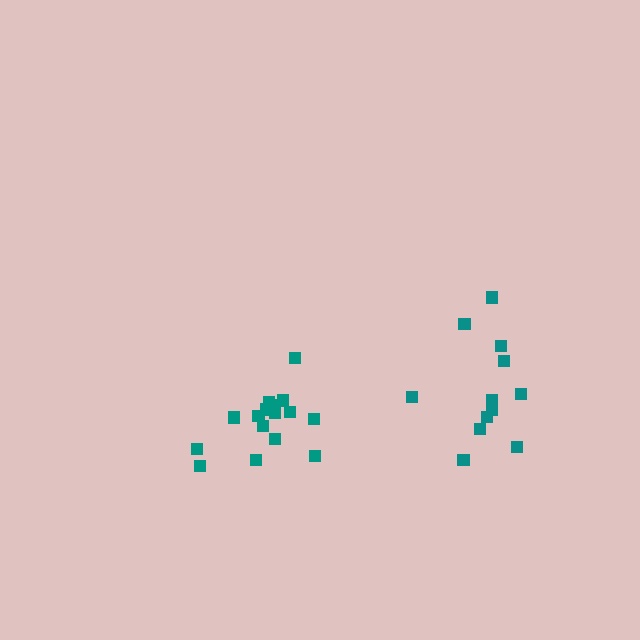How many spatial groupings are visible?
There are 2 spatial groupings.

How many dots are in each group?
Group 1: 16 dots, Group 2: 12 dots (28 total).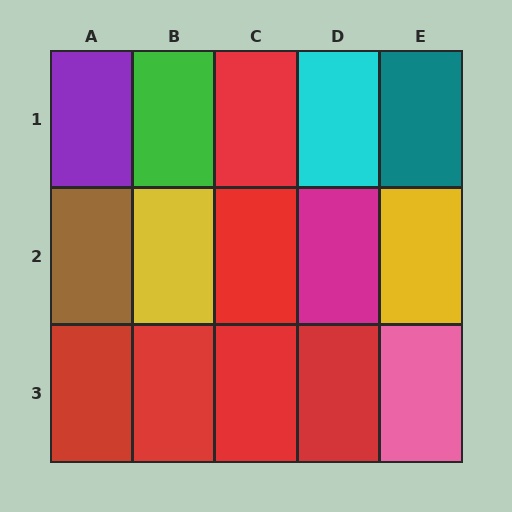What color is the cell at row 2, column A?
Brown.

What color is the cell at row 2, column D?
Magenta.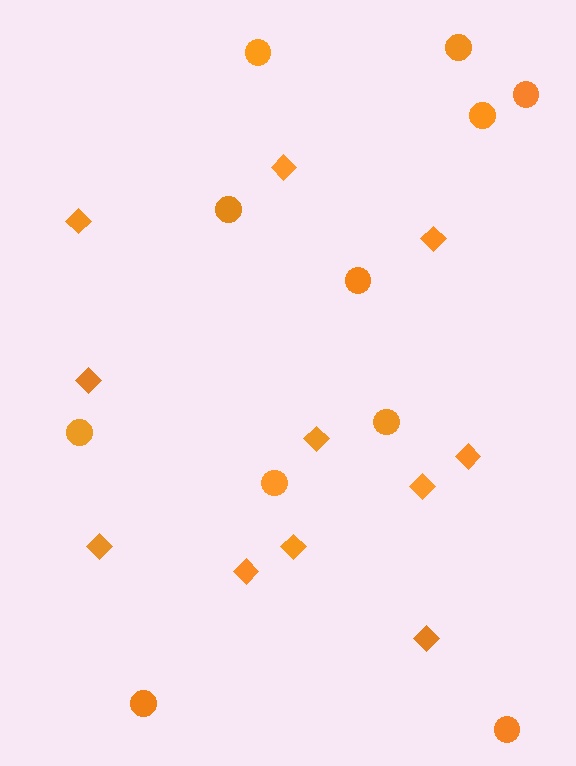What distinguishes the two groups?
There are 2 groups: one group of diamonds (11) and one group of circles (11).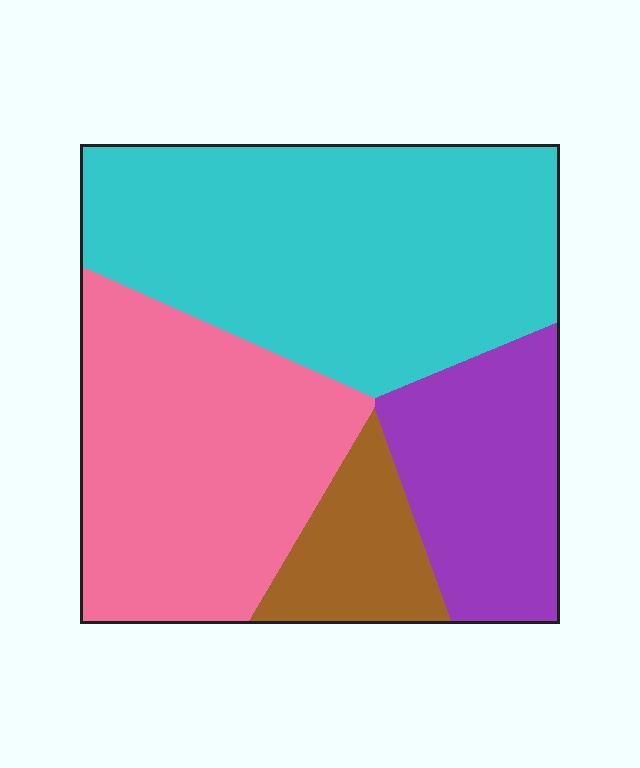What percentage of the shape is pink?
Pink takes up about one third (1/3) of the shape.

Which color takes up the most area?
Cyan, at roughly 40%.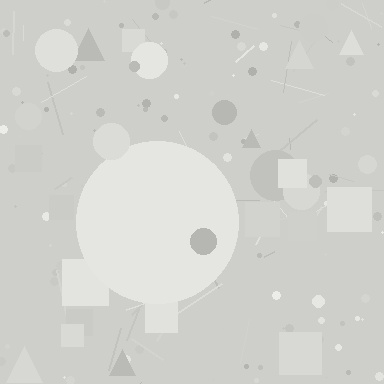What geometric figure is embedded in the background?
A circle is embedded in the background.